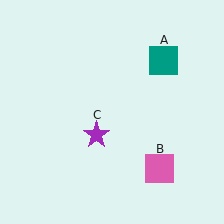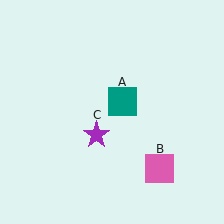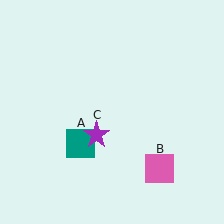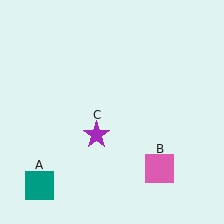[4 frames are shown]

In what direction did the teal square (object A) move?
The teal square (object A) moved down and to the left.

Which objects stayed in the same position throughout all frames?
Pink square (object B) and purple star (object C) remained stationary.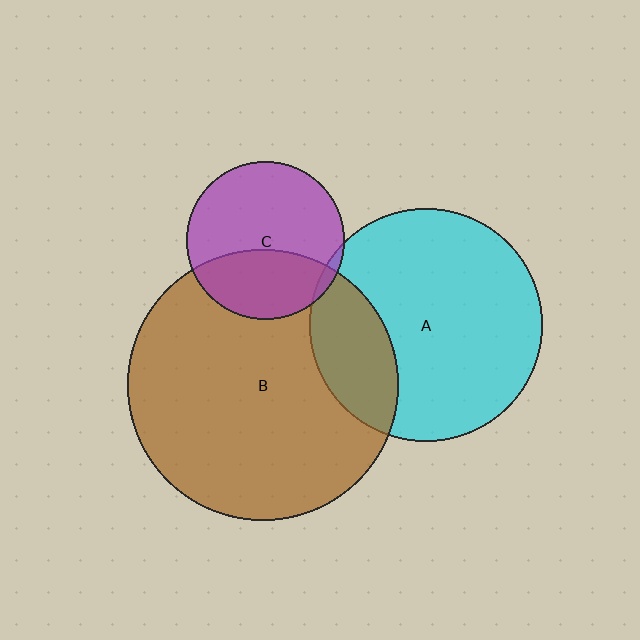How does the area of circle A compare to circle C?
Approximately 2.2 times.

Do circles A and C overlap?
Yes.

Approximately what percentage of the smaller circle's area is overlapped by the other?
Approximately 5%.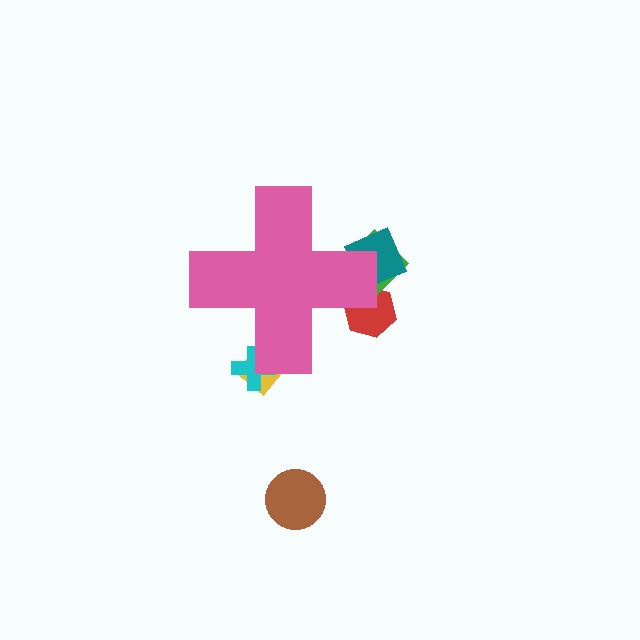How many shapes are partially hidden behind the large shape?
5 shapes are partially hidden.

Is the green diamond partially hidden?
Yes, the green diamond is partially hidden behind the pink cross.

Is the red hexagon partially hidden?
Yes, the red hexagon is partially hidden behind the pink cross.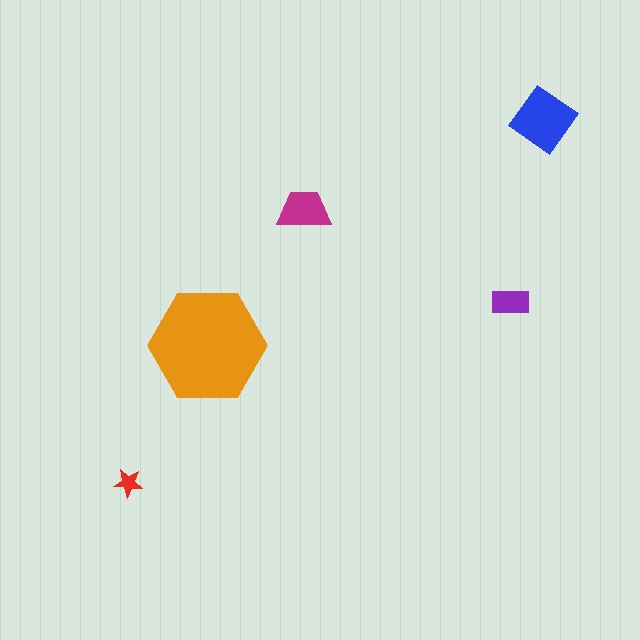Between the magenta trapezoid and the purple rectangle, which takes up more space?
The magenta trapezoid.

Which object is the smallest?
The red star.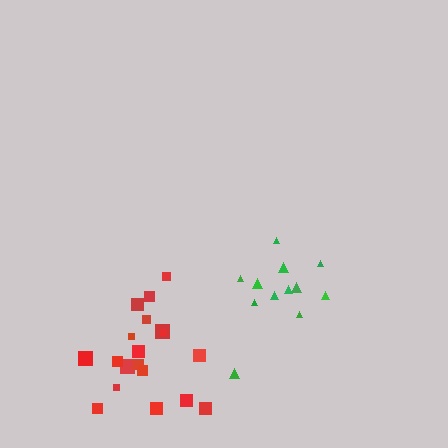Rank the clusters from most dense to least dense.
red, green.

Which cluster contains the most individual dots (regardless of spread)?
Red (19).